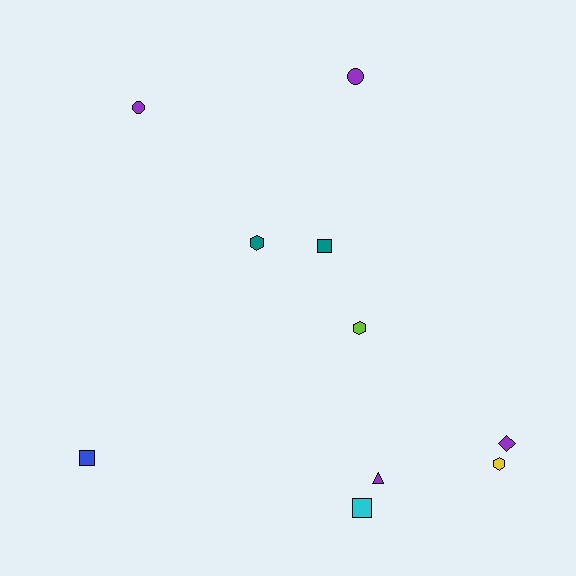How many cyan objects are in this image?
There is 1 cyan object.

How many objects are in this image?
There are 10 objects.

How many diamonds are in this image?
There is 1 diamond.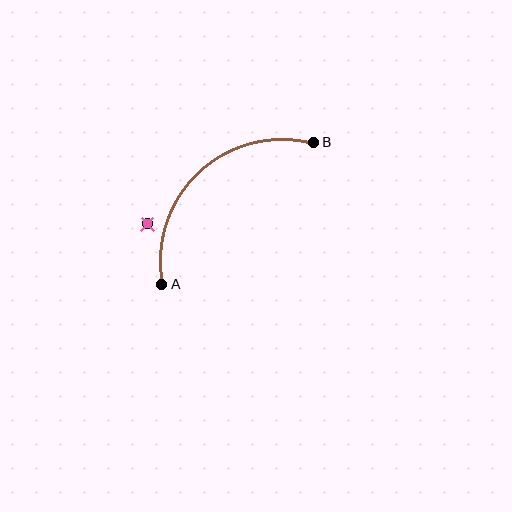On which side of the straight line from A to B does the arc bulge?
The arc bulges above and to the left of the straight line connecting A and B.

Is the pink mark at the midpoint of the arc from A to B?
No — the pink mark does not lie on the arc at all. It sits slightly outside the curve.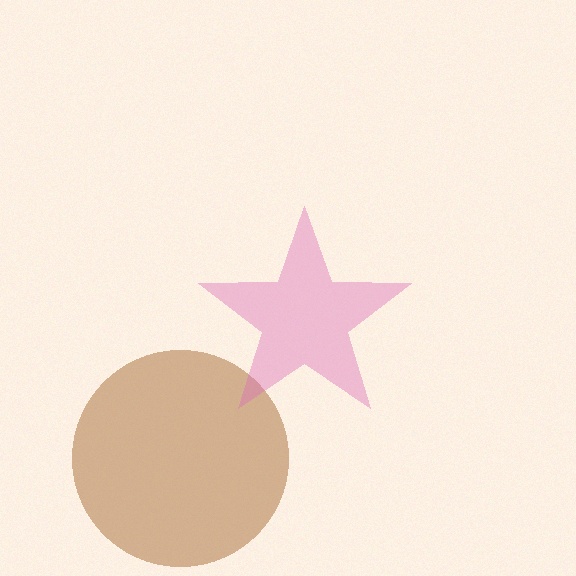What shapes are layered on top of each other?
The layered shapes are: a brown circle, a pink star.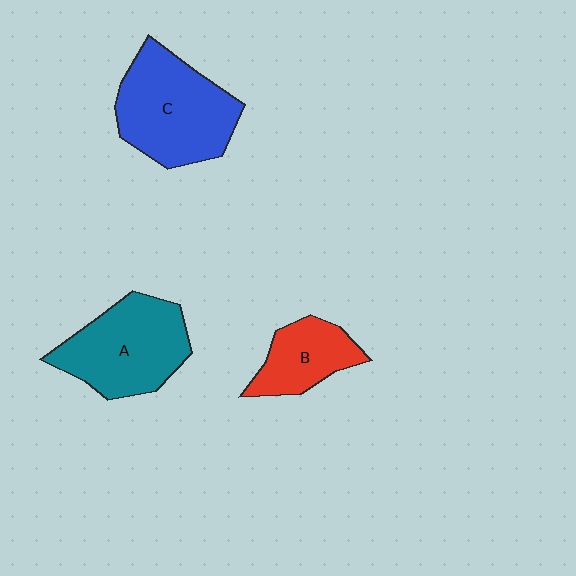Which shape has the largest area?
Shape C (blue).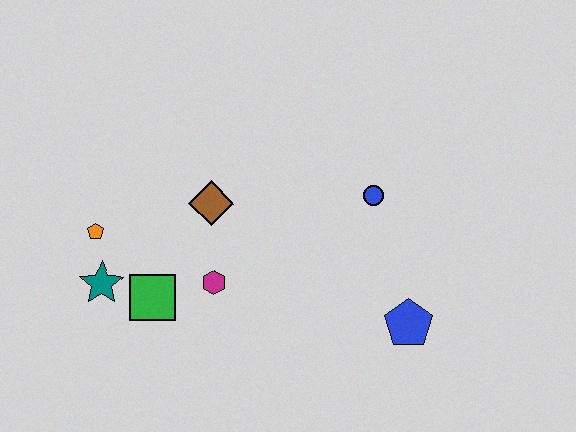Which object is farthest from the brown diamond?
The blue pentagon is farthest from the brown diamond.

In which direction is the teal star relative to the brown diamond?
The teal star is to the left of the brown diamond.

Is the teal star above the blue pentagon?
Yes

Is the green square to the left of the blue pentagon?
Yes